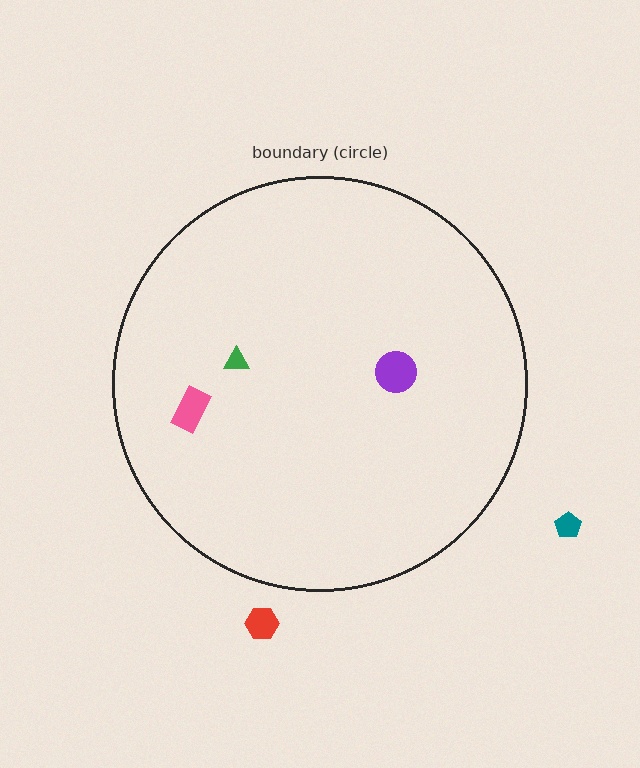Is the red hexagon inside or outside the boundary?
Outside.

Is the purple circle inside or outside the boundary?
Inside.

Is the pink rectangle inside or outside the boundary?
Inside.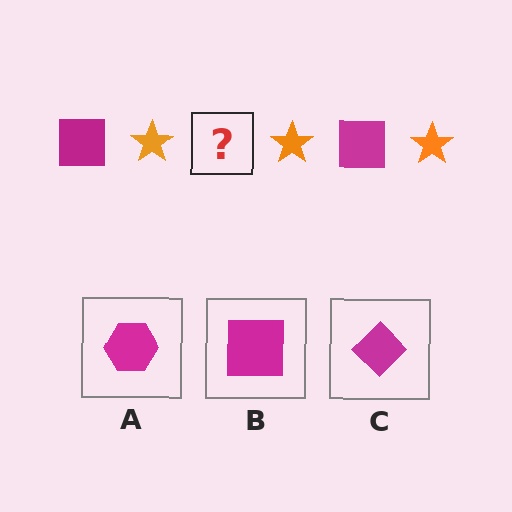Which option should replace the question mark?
Option B.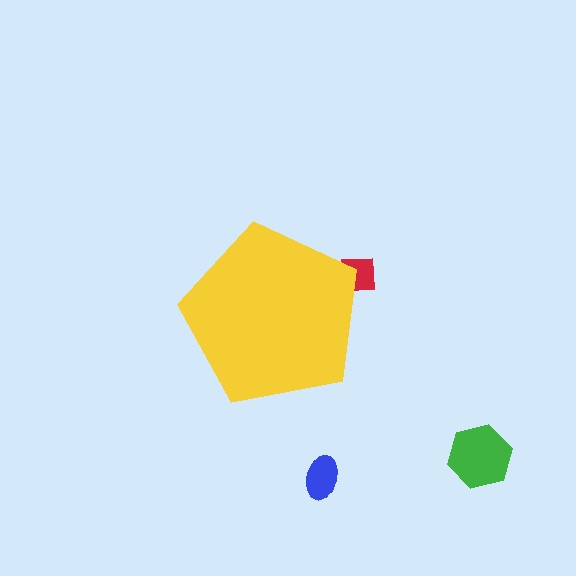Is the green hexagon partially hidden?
No, the green hexagon is fully visible.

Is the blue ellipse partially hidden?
No, the blue ellipse is fully visible.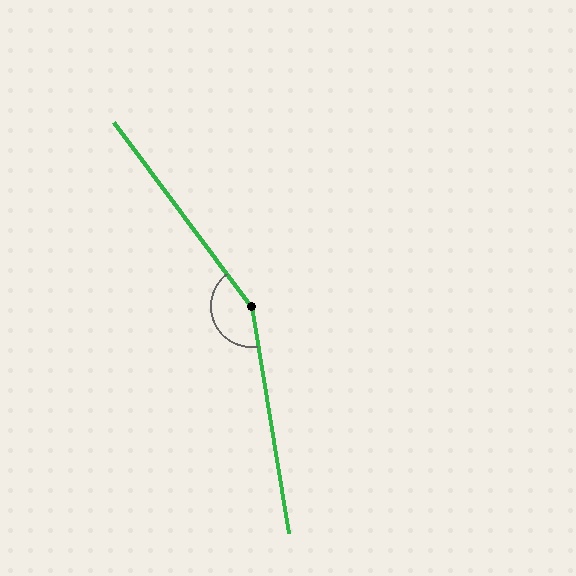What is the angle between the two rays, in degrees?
Approximately 153 degrees.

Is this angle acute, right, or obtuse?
It is obtuse.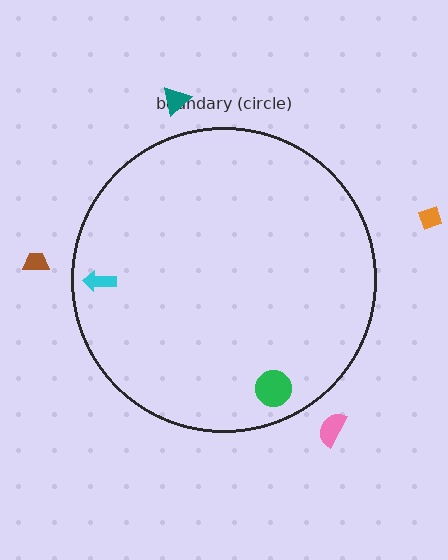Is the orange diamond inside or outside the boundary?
Outside.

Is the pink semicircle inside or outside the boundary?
Outside.